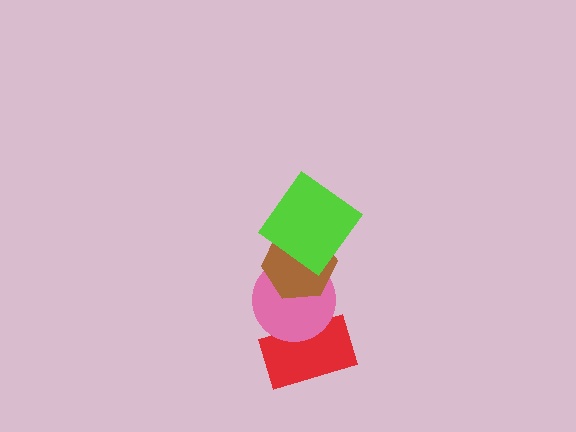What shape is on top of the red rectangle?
The pink circle is on top of the red rectangle.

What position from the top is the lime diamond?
The lime diamond is 1st from the top.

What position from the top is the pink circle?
The pink circle is 3rd from the top.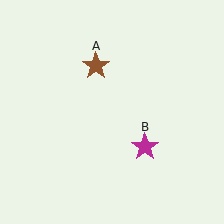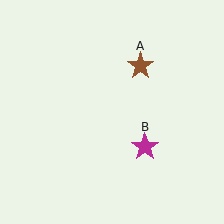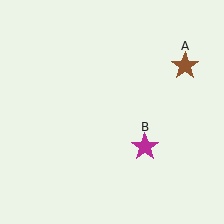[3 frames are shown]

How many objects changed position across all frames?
1 object changed position: brown star (object A).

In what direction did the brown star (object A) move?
The brown star (object A) moved right.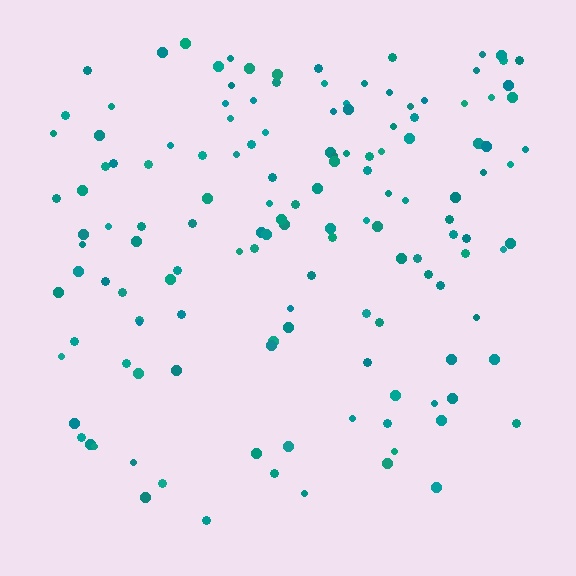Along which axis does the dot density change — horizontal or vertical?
Vertical.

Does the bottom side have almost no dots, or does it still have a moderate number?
Still a moderate number, just noticeably fewer than the top.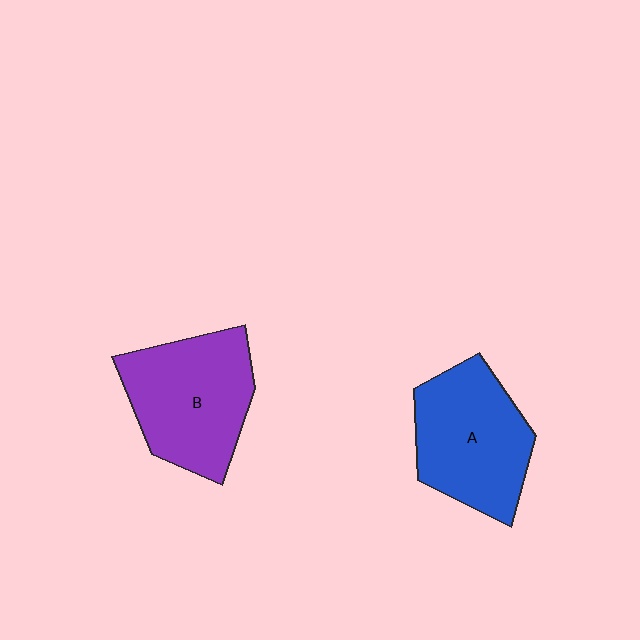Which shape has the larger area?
Shape B (purple).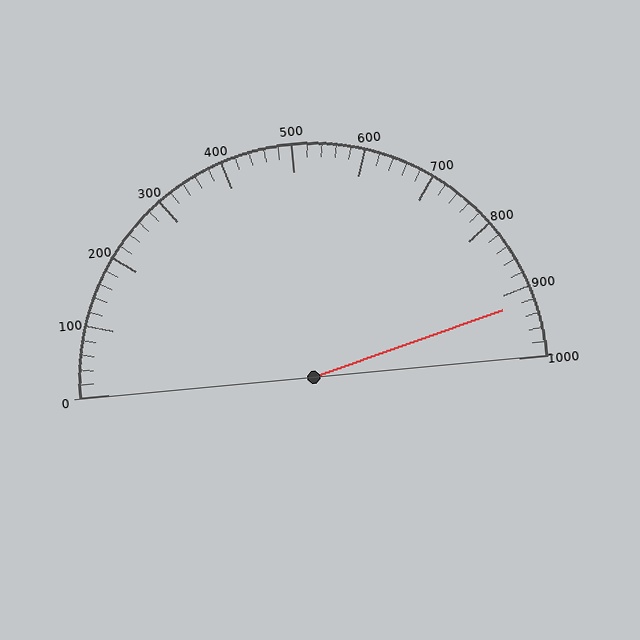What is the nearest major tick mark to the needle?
The nearest major tick mark is 900.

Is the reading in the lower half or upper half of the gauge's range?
The reading is in the upper half of the range (0 to 1000).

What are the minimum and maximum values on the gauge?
The gauge ranges from 0 to 1000.